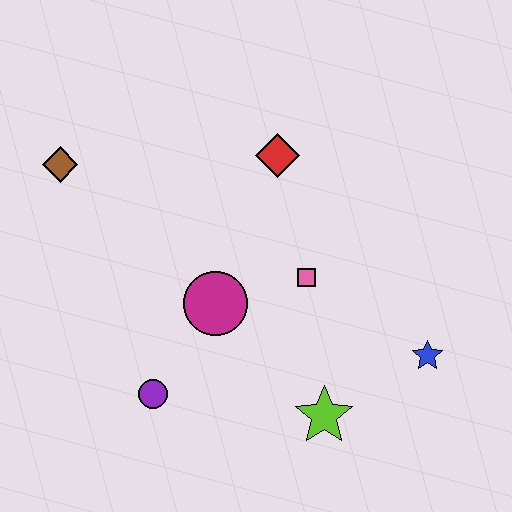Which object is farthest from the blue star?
The brown diamond is farthest from the blue star.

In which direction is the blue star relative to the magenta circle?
The blue star is to the right of the magenta circle.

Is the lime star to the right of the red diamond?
Yes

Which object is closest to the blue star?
The lime star is closest to the blue star.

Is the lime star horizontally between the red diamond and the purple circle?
No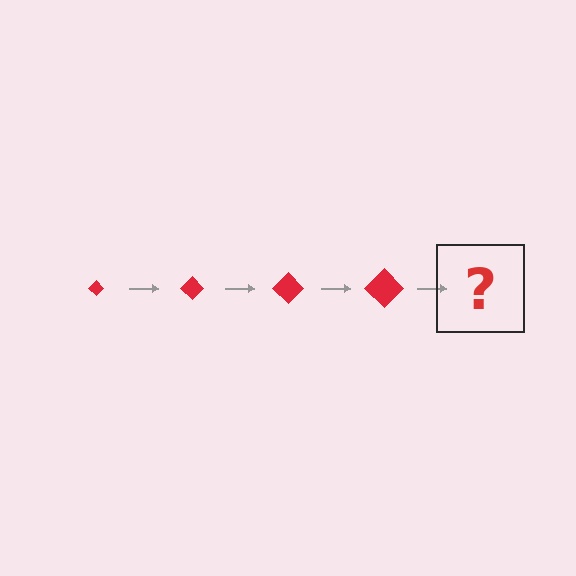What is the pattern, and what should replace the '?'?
The pattern is that the diamond gets progressively larger each step. The '?' should be a red diamond, larger than the previous one.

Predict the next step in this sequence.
The next step is a red diamond, larger than the previous one.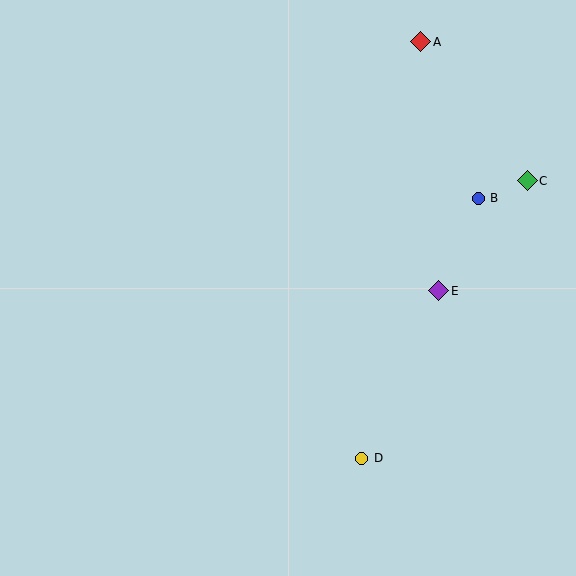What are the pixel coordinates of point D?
Point D is at (362, 458).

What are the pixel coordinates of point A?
Point A is at (420, 42).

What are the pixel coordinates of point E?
Point E is at (439, 291).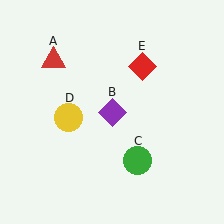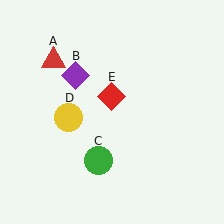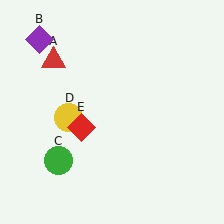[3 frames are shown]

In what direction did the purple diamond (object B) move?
The purple diamond (object B) moved up and to the left.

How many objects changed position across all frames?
3 objects changed position: purple diamond (object B), green circle (object C), red diamond (object E).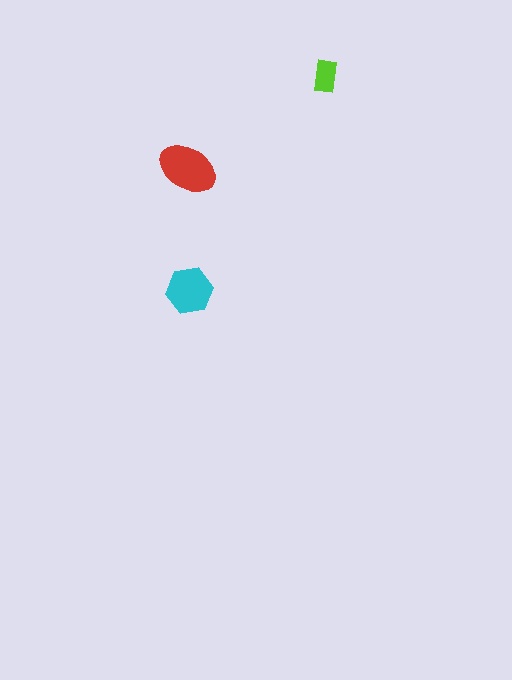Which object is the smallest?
The lime rectangle.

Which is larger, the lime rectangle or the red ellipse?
The red ellipse.